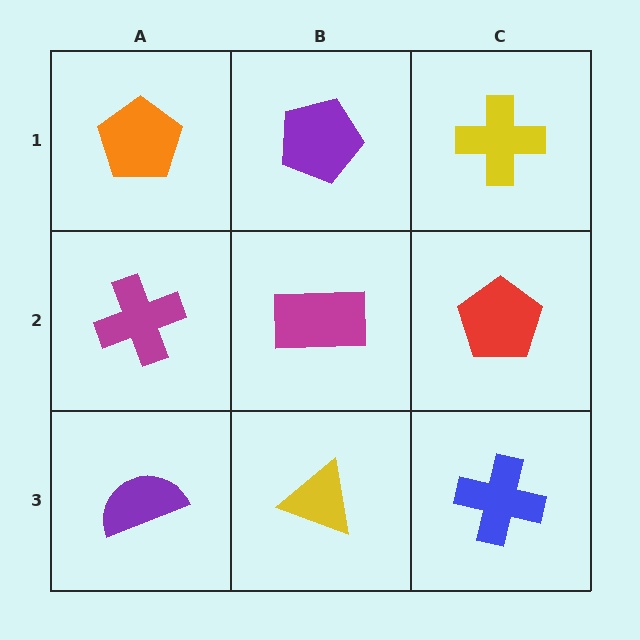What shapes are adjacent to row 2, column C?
A yellow cross (row 1, column C), a blue cross (row 3, column C), a magenta rectangle (row 2, column B).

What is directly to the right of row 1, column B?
A yellow cross.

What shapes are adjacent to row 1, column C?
A red pentagon (row 2, column C), a purple pentagon (row 1, column B).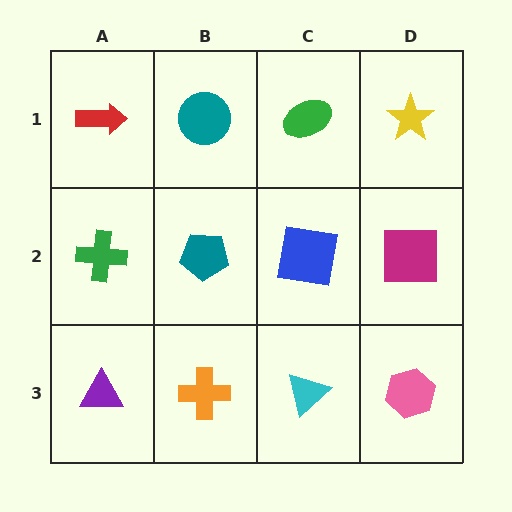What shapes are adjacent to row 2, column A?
A red arrow (row 1, column A), a purple triangle (row 3, column A), a teal pentagon (row 2, column B).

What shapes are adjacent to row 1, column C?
A blue square (row 2, column C), a teal circle (row 1, column B), a yellow star (row 1, column D).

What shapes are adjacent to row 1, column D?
A magenta square (row 2, column D), a green ellipse (row 1, column C).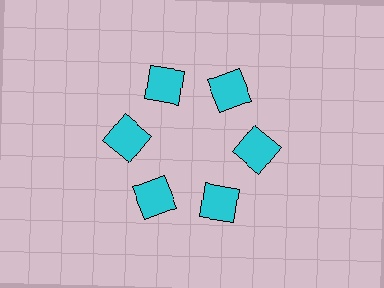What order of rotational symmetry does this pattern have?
This pattern has 6-fold rotational symmetry.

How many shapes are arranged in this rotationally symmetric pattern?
There are 6 shapes, arranged in 6 groups of 1.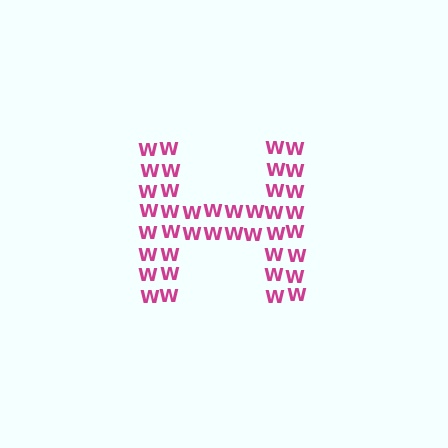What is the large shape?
The large shape is the letter H.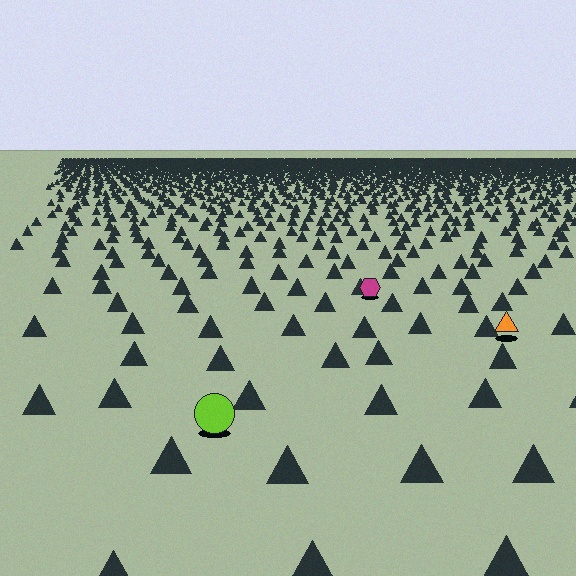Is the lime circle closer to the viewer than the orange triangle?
Yes. The lime circle is closer — you can tell from the texture gradient: the ground texture is coarser near it.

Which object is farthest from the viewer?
The magenta hexagon is farthest from the viewer. It appears smaller and the ground texture around it is denser.